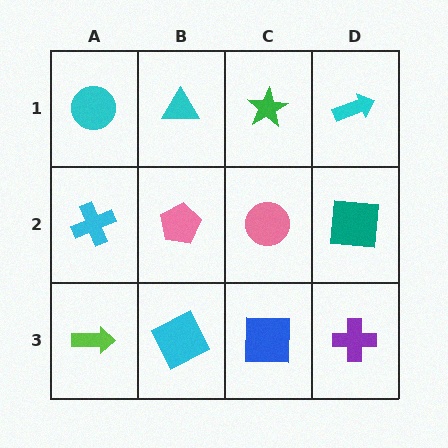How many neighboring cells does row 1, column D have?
2.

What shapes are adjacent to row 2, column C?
A green star (row 1, column C), a blue square (row 3, column C), a pink pentagon (row 2, column B), a teal square (row 2, column D).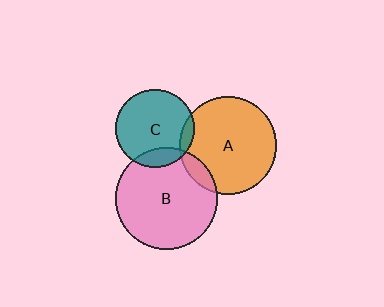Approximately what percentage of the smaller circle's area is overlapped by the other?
Approximately 10%.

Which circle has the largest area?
Circle B (pink).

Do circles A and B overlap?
Yes.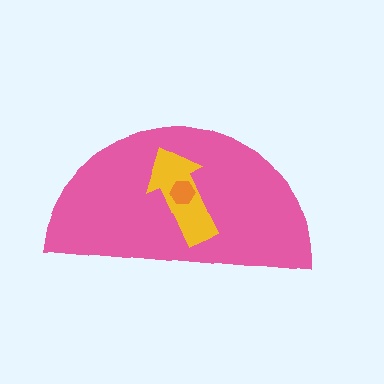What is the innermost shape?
The orange hexagon.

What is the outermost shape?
The pink semicircle.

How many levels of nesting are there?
3.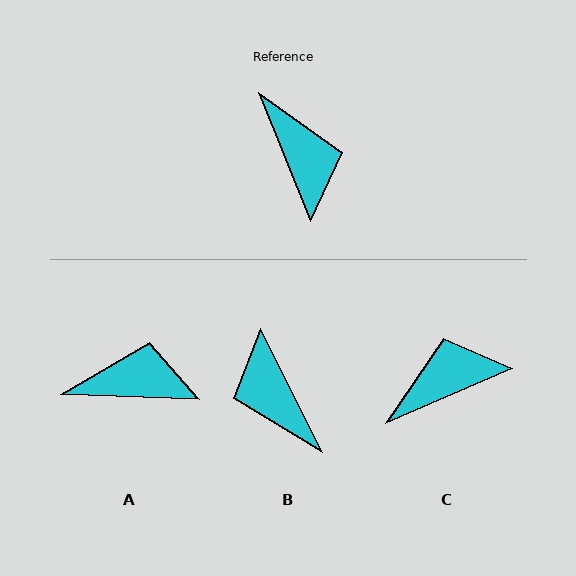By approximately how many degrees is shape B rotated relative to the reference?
Approximately 176 degrees clockwise.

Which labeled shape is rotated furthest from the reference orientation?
B, about 176 degrees away.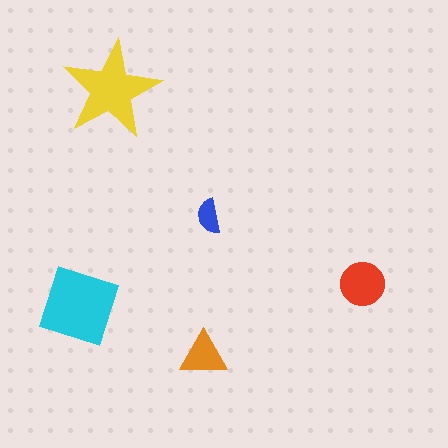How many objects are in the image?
There are 5 objects in the image.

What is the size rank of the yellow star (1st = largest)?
2nd.